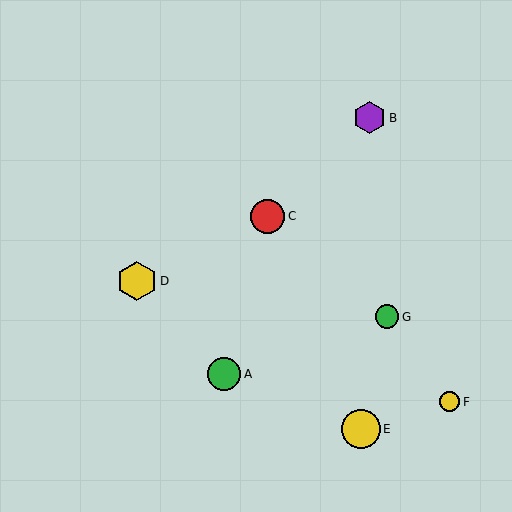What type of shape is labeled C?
Shape C is a red circle.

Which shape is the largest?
The yellow hexagon (labeled D) is the largest.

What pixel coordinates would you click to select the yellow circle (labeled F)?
Click at (450, 402) to select the yellow circle F.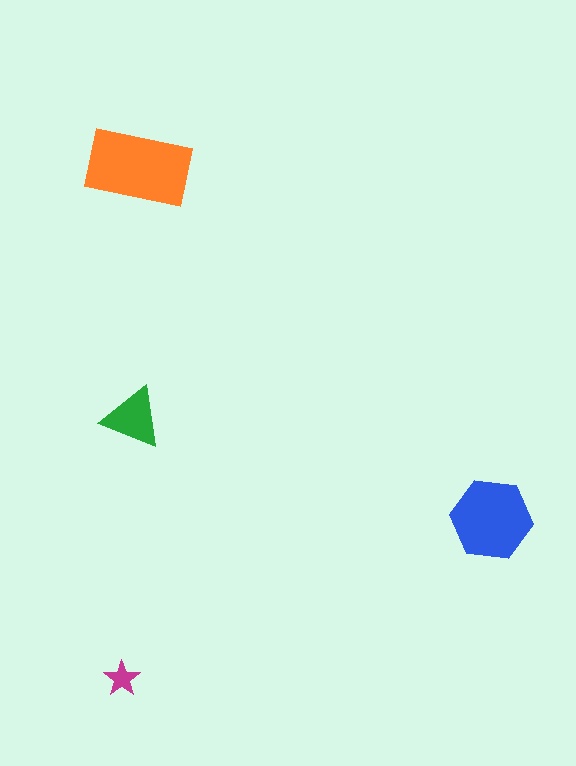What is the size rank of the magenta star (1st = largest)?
4th.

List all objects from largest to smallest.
The orange rectangle, the blue hexagon, the green triangle, the magenta star.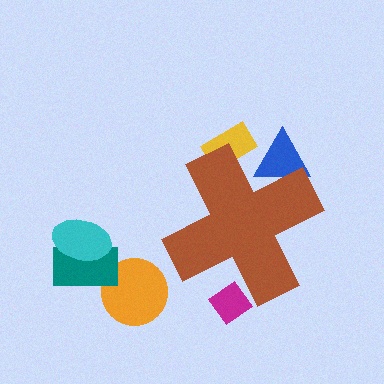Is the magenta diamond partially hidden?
Yes, the magenta diamond is partially hidden behind the brown cross.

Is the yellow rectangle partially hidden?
Yes, the yellow rectangle is partially hidden behind the brown cross.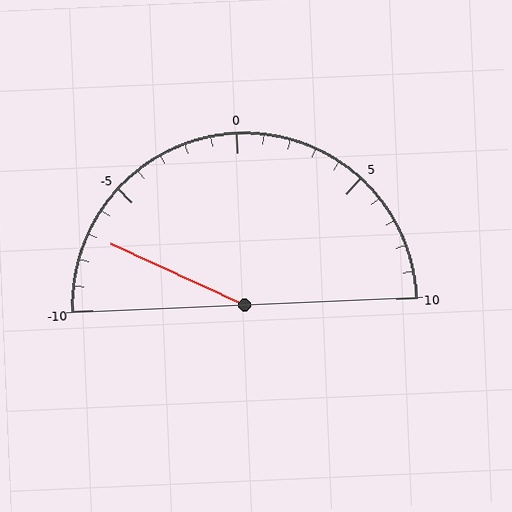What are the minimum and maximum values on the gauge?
The gauge ranges from -10 to 10.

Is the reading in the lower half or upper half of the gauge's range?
The reading is in the lower half of the range (-10 to 10).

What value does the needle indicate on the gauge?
The needle indicates approximately -7.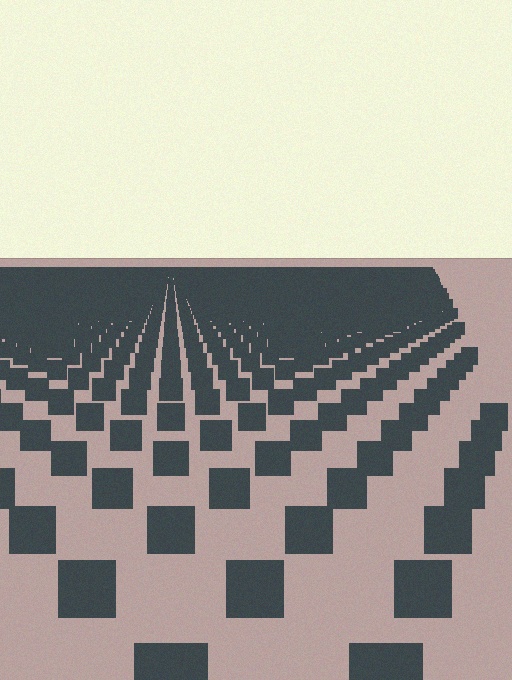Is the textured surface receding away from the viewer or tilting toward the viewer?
The surface is receding away from the viewer. Texture elements get smaller and denser toward the top.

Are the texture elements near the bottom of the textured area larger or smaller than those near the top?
Larger. Near the bottom, elements are closer to the viewer and appear at a bigger on-screen size.